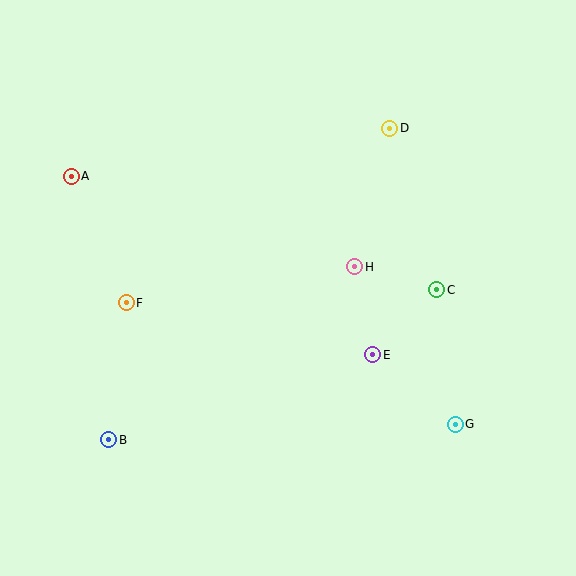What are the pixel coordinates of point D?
Point D is at (390, 128).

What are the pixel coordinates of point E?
Point E is at (373, 355).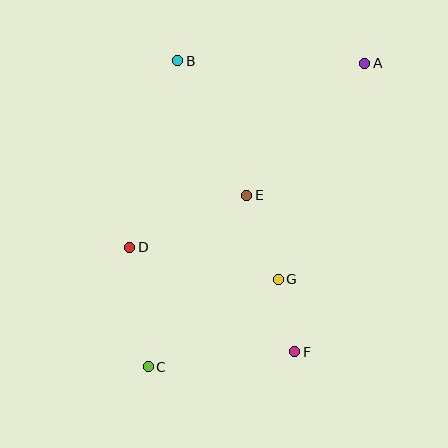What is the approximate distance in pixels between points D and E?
The distance between D and E is approximately 128 pixels.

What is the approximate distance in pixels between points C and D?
The distance between C and D is approximately 121 pixels.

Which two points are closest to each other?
Points F and G are closest to each other.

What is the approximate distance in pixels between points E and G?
The distance between E and G is approximately 90 pixels.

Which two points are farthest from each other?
Points A and C are farthest from each other.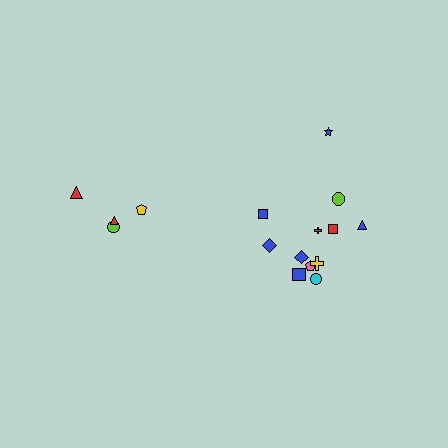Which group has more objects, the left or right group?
The right group.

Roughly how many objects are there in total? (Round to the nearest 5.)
Roughly 15 objects in total.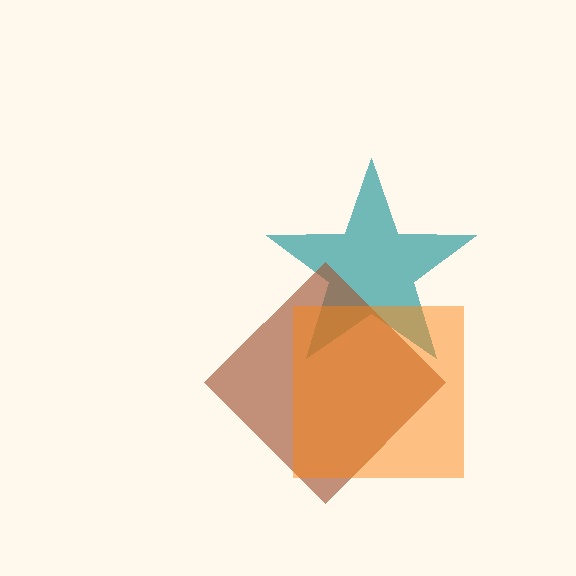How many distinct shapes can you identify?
There are 3 distinct shapes: a teal star, a brown diamond, an orange square.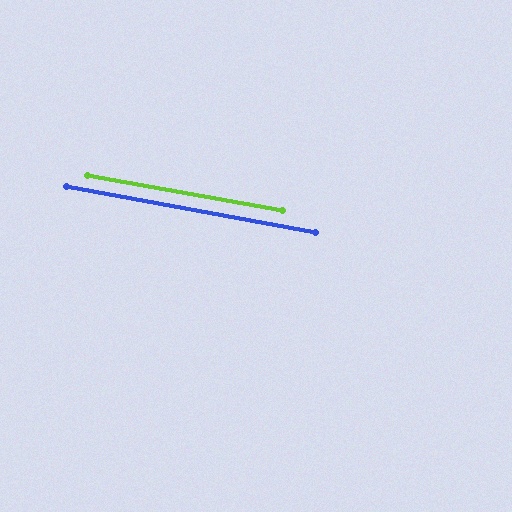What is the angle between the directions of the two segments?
Approximately 0 degrees.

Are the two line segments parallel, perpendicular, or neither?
Parallel — their directions differ by only 0.3°.